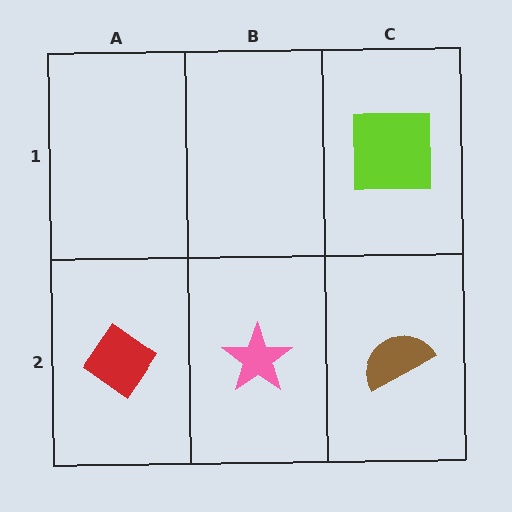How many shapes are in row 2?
3 shapes.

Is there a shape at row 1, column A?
No, that cell is empty.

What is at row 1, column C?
A lime square.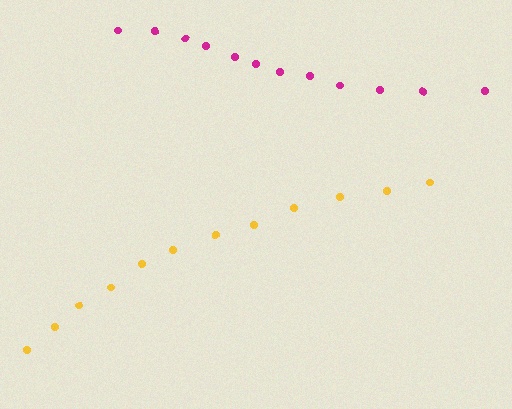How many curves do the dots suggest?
There are 2 distinct paths.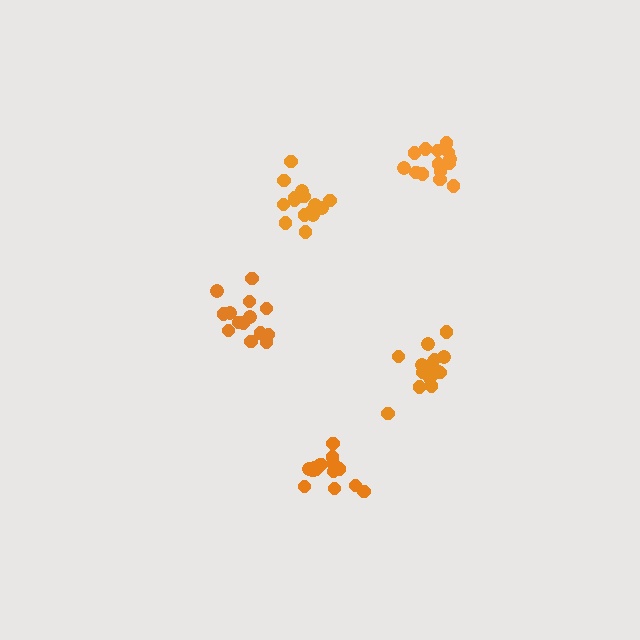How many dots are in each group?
Group 1: 15 dots, Group 2: 14 dots, Group 3: 14 dots, Group 4: 15 dots, Group 5: 14 dots (72 total).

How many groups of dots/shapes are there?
There are 5 groups.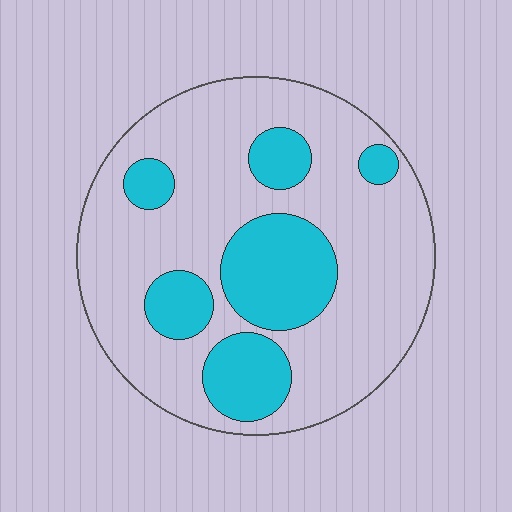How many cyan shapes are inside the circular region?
6.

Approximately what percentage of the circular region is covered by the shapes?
Approximately 25%.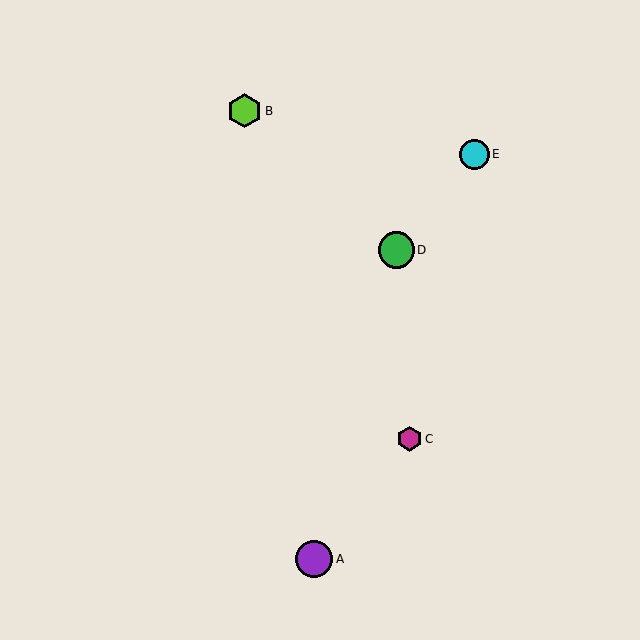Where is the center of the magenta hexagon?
The center of the magenta hexagon is at (409, 439).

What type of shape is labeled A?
Shape A is a purple circle.